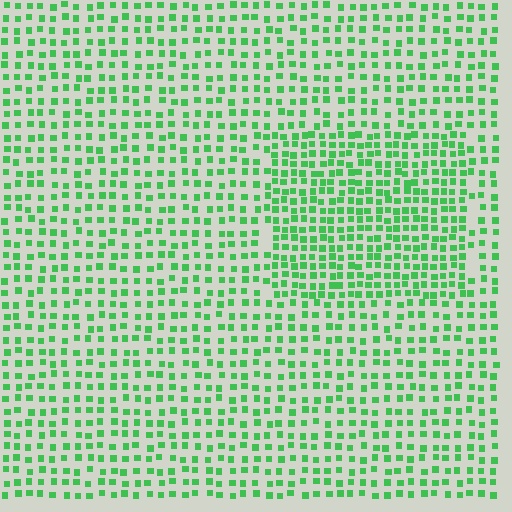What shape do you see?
I see a rectangle.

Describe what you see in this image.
The image contains small green elements arranged at two different densities. A rectangle-shaped region is visible where the elements are more densely packed than the surrounding area.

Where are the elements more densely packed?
The elements are more densely packed inside the rectangle boundary.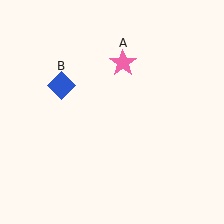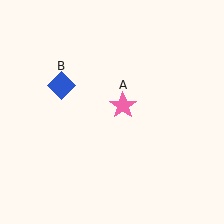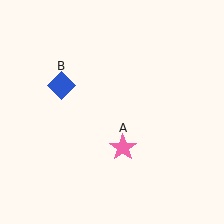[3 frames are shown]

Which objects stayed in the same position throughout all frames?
Blue diamond (object B) remained stationary.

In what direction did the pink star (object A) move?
The pink star (object A) moved down.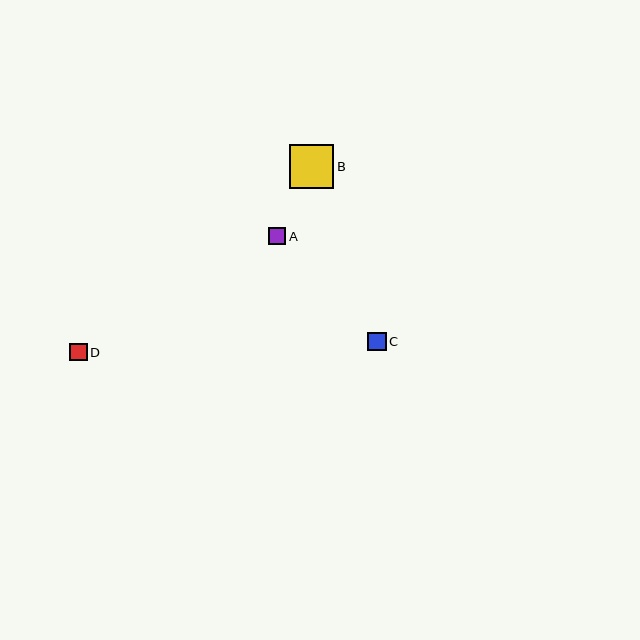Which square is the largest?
Square B is the largest with a size of approximately 44 pixels.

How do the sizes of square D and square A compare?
Square D and square A are approximately the same size.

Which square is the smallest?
Square A is the smallest with a size of approximately 17 pixels.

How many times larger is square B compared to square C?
Square B is approximately 2.4 times the size of square C.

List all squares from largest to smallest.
From largest to smallest: B, C, D, A.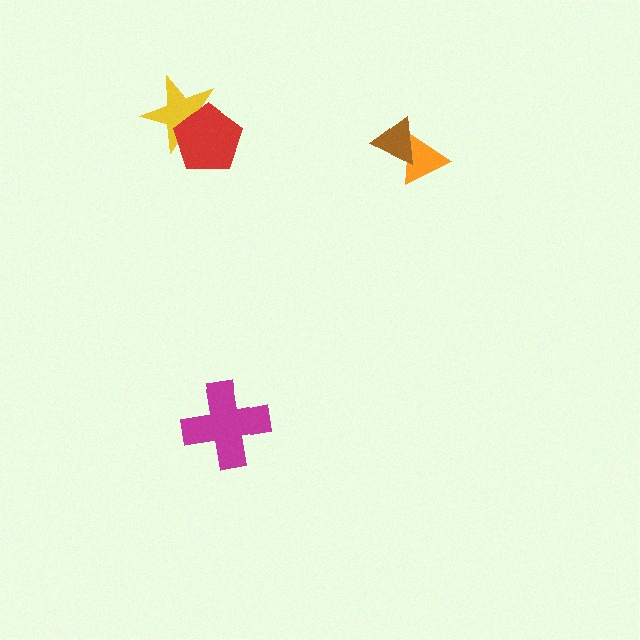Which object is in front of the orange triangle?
The brown triangle is in front of the orange triangle.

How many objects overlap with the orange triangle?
1 object overlaps with the orange triangle.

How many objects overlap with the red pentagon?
1 object overlaps with the red pentagon.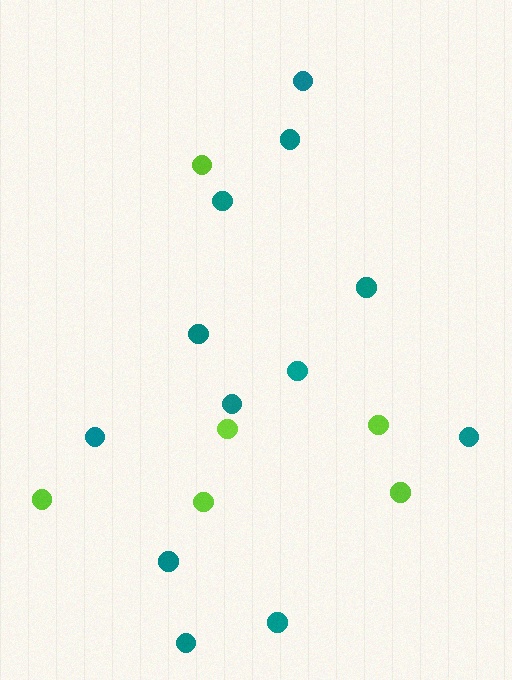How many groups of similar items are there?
There are 2 groups: one group of teal circles (12) and one group of lime circles (6).